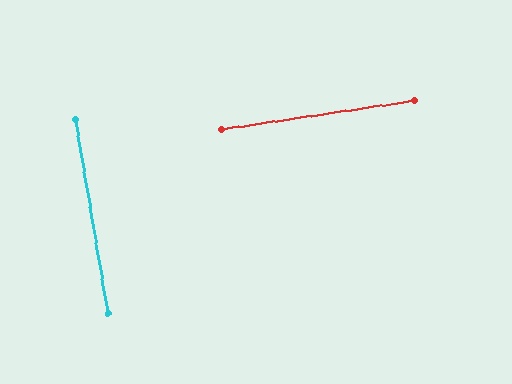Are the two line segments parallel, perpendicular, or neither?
Perpendicular — they meet at approximately 89°.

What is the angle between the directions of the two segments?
Approximately 89 degrees.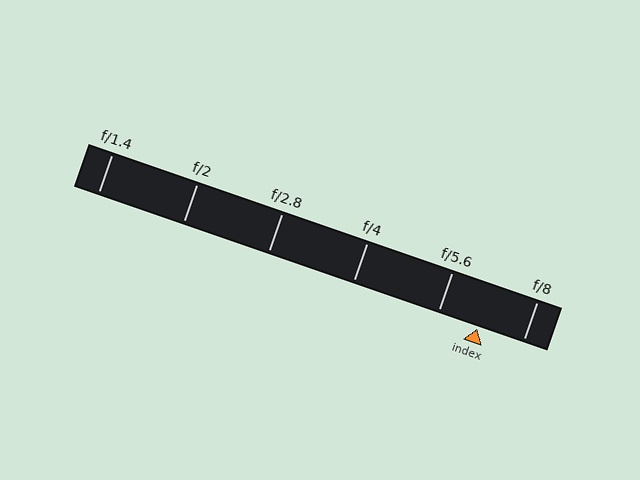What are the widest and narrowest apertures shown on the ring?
The widest aperture shown is f/1.4 and the narrowest is f/8.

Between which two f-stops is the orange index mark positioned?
The index mark is between f/5.6 and f/8.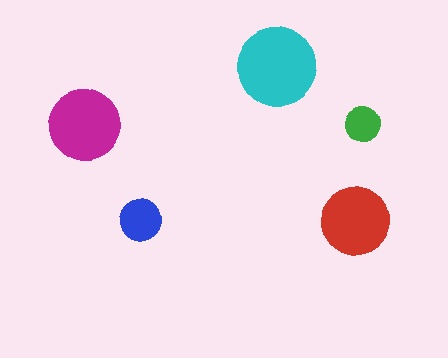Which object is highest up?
The cyan circle is topmost.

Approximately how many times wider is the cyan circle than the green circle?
About 2 times wider.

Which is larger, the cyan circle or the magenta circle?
The cyan one.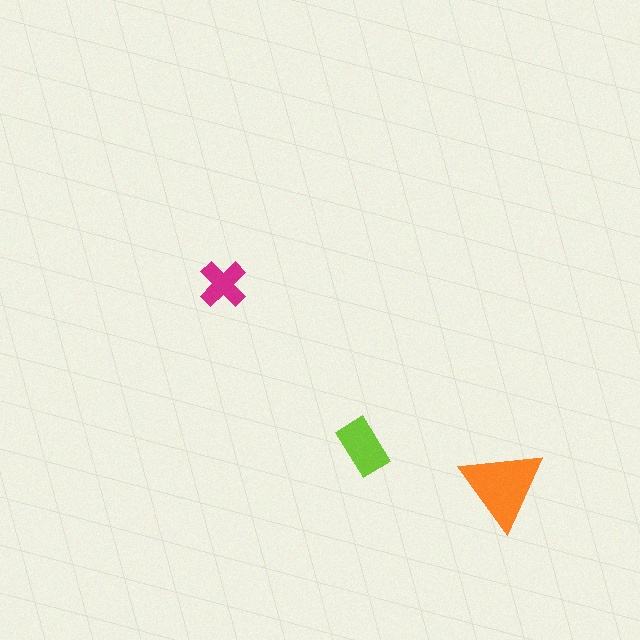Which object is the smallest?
The magenta cross.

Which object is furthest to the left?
The magenta cross is leftmost.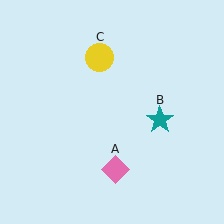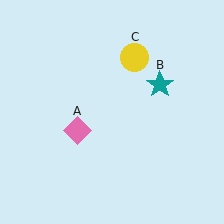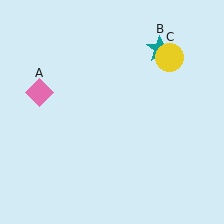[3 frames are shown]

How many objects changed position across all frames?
3 objects changed position: pink diamond (object A), teal star (object B), yellow circle (object C).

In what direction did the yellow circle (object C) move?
The yellow circle (object C) moved right.